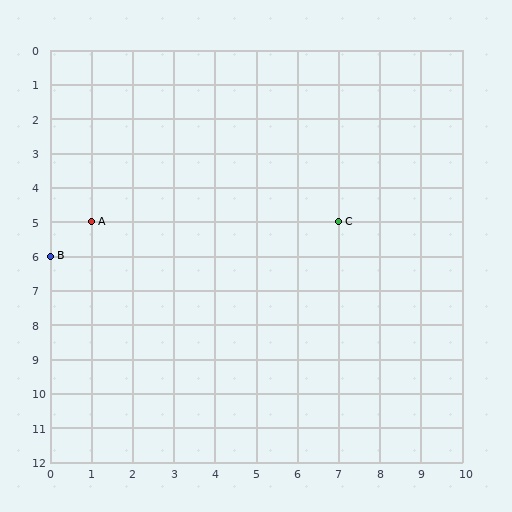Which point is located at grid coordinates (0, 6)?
Point B is at (0, 6).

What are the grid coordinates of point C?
Point C is at grid coordinates (7, 5).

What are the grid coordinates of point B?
Point B is at grid coordinates (0, 6).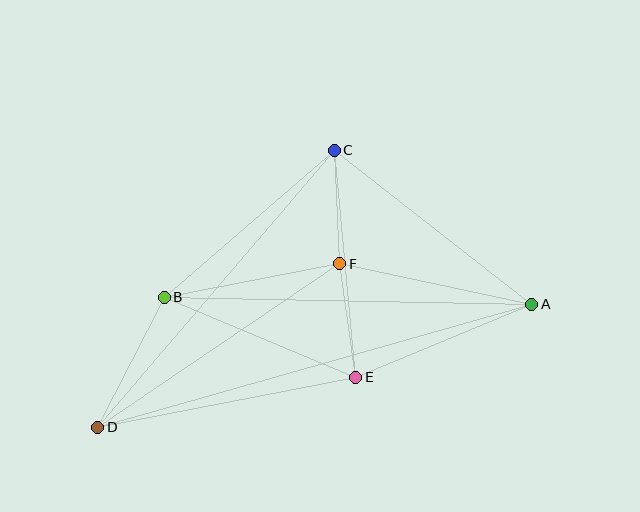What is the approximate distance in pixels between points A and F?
The distance between A and F is approximately 196 pixels.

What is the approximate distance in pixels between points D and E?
The distance between D and E is approximately 263 pixels.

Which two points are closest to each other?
Points C and F are closest to each other.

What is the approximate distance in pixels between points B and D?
The distance between B and D is approximately 146 pixels.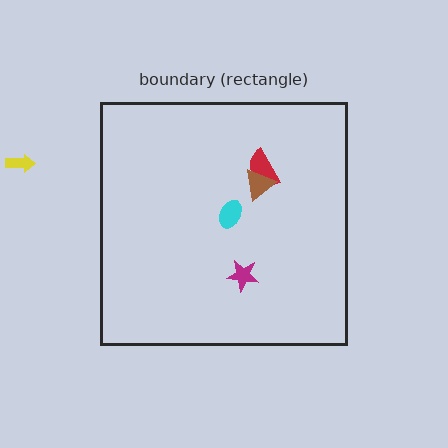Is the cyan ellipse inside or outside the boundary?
Inside.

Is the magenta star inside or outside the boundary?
Inside.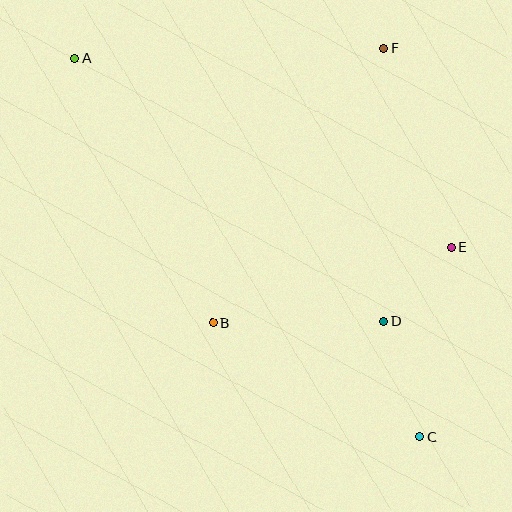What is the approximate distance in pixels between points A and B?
The distance between A and B is approximately 298 pixels.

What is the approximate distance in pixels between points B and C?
The distance between B and C is approximately 237 pixels.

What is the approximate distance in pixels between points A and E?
The distance between A and E is approximately 421 pixels.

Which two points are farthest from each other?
Points A and C are farthest from each other.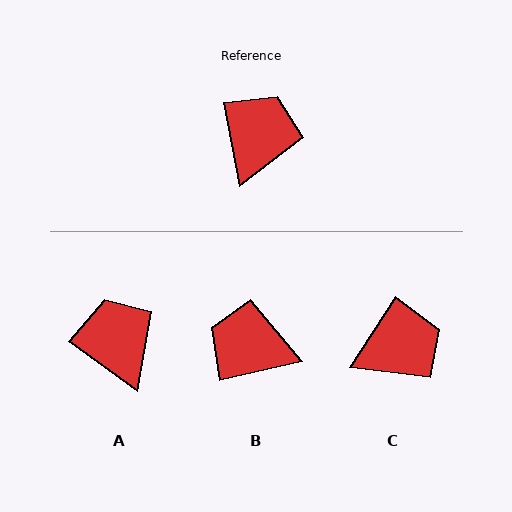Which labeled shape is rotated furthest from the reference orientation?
B, about 93 degrees away.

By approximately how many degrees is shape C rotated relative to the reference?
Approximately 43 degrees clockwise.